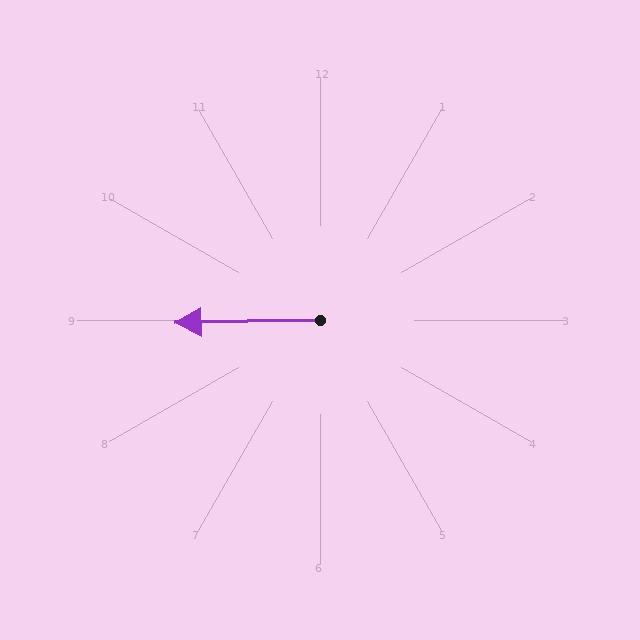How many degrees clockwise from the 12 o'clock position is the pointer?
Approximately 269 degrees.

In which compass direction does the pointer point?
West.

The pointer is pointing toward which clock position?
Roughly 9 o'clock.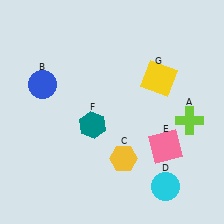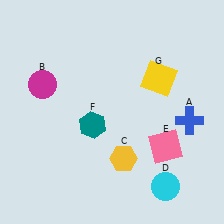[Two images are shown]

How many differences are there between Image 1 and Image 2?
There are 2 differences between the two images.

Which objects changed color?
A changed from lime to blue. B changed from blue to magenta.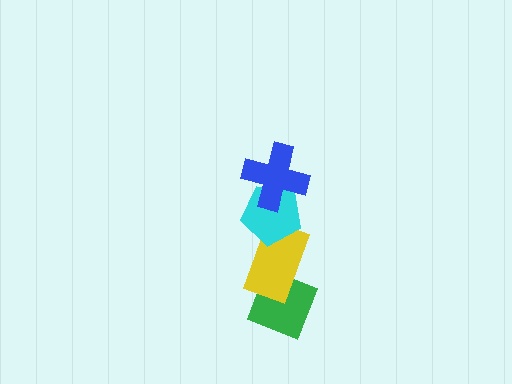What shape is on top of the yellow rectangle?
The cyan pentagon is on top of the yellow rectangle.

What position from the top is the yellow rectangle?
The yellow rectangle is 3rd from the top.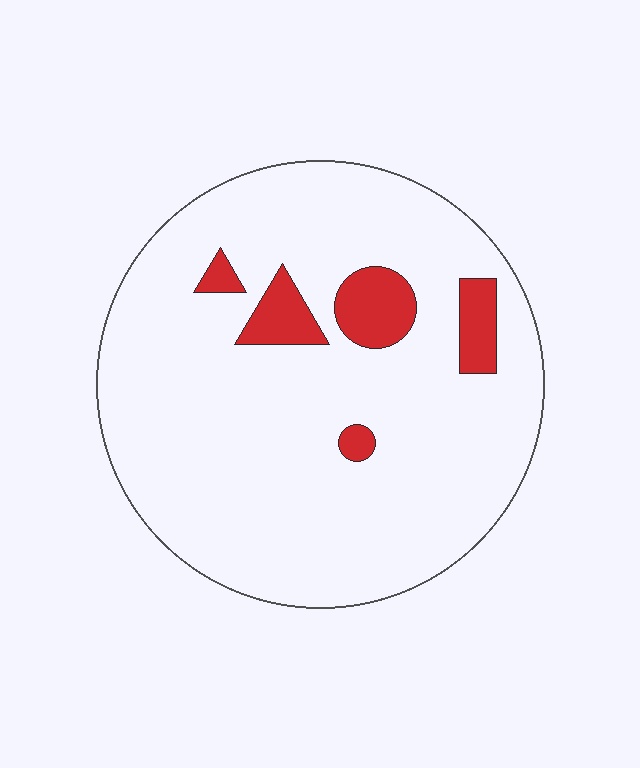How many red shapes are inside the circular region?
5.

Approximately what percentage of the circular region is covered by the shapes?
Approximately 10%.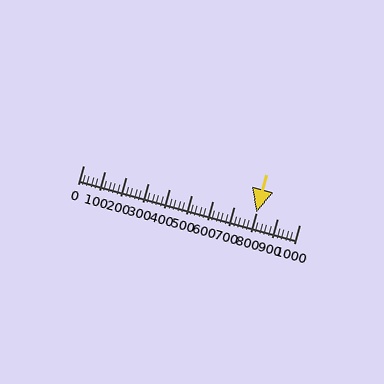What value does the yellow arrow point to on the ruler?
The yellow arrow points to approximately 800.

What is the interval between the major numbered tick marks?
The major tick marks are spaced 100 units apart.